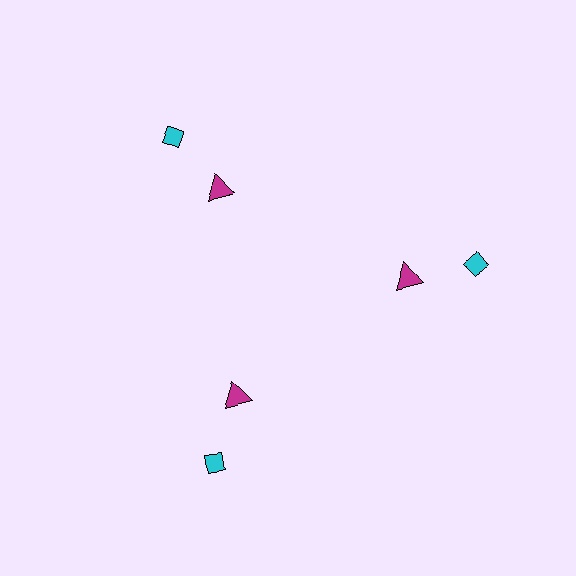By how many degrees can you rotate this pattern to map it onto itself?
The pattern maps onto itself every 120 degrees of rotation.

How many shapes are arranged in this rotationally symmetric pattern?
There are 6 shapes, arranged in 3 groups of 2.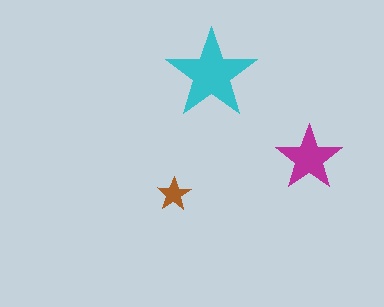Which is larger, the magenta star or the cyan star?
The cyan one.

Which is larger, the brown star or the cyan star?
The cyan one.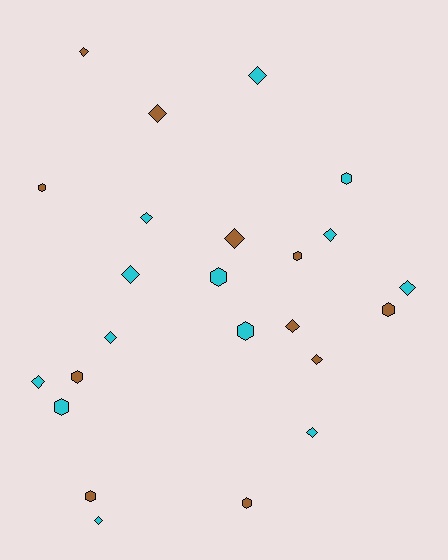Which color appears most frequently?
Cyan, with 13 objects.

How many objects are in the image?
There are 24 objects.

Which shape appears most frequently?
Diamond, with 14 objects.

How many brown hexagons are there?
There are 6 brown hexagons.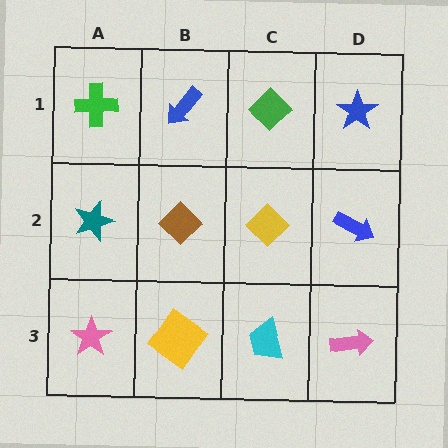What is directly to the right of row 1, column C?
A blue star.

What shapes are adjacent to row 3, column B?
A brown diamond (row 2, column B), a pink star (row 3, column A), a cyan trapezoid (row 3, column C).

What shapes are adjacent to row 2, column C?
A green diamond (row 1, column C), a cyan trapezoid (row 3, column C), a brown diamond (row 2, column B), a blue arrow (row 2, column D).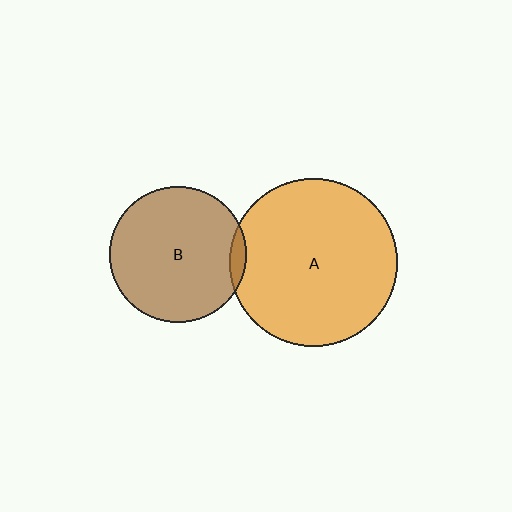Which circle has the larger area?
Circle A (orange).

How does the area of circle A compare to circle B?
Approximately 1.5 times.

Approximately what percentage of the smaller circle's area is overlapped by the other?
Approximately 5%.